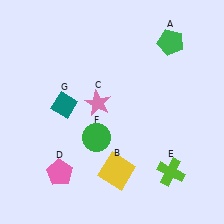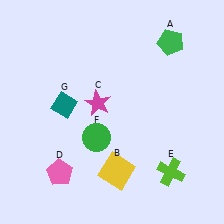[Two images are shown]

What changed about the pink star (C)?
In Image 1, C is pink. In Image 2, it changed to magenta.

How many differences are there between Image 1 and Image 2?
There is 1 difference between the two images.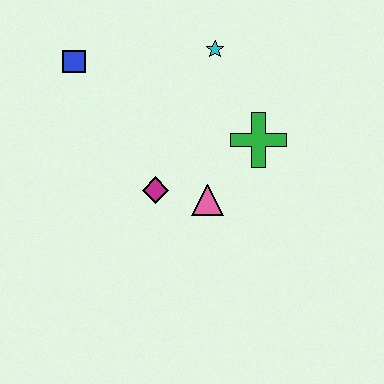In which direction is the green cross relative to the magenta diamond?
The green cross is to the right of the magenta diamond.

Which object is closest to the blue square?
The cyan star is closest to the blue square.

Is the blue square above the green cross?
Yes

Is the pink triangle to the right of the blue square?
Yes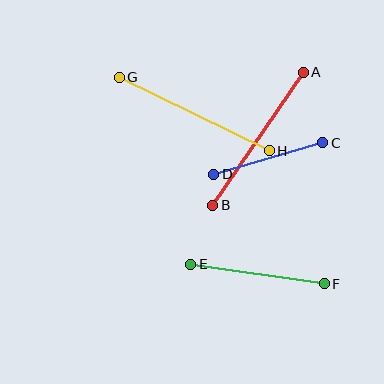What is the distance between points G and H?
The distance is approximately 167 pixels.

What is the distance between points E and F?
The distance is approximately 135 pixels.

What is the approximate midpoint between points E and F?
The midpoint is at approximately (258, 274) pixels.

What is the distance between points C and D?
The distance is approximately 113 pixels.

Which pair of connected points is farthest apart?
Points G and H are farthest apart.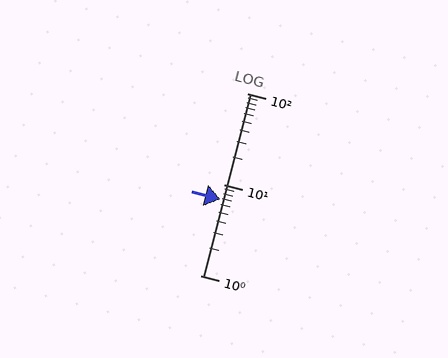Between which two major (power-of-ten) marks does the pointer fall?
The pointer is between 1 and 10.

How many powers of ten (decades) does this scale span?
The scale spans 2 decades, from 1 to 100.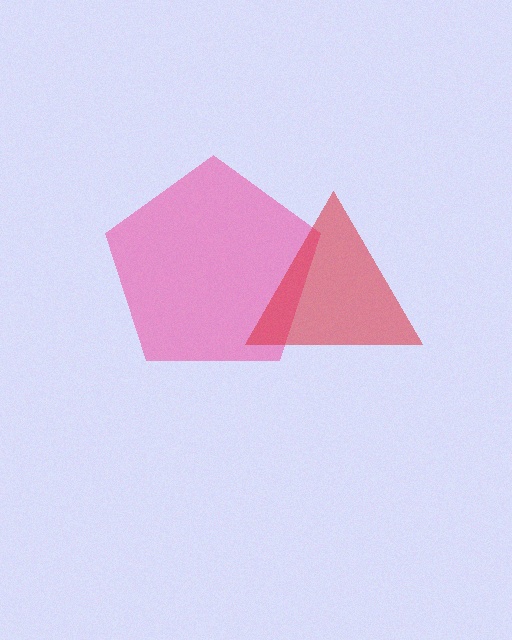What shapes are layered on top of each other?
The layered shapes are: a pink pentagon, a red triangle.